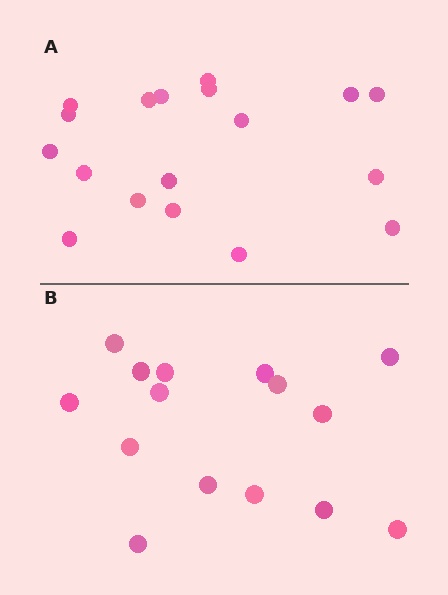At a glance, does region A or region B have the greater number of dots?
Region A (the top region) has more dots.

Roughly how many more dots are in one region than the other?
Region A has just a few more — roughly 2 or 3 more dots than region B.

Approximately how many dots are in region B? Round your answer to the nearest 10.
About 20 dots. (The exact count is 15, which rounds to 20.)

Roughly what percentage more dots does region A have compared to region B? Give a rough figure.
About 20% more.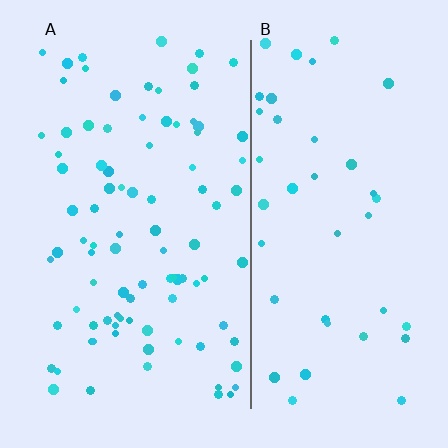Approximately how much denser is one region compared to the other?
Approximately 2.2× — region A over region B.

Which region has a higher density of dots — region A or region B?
A (the left).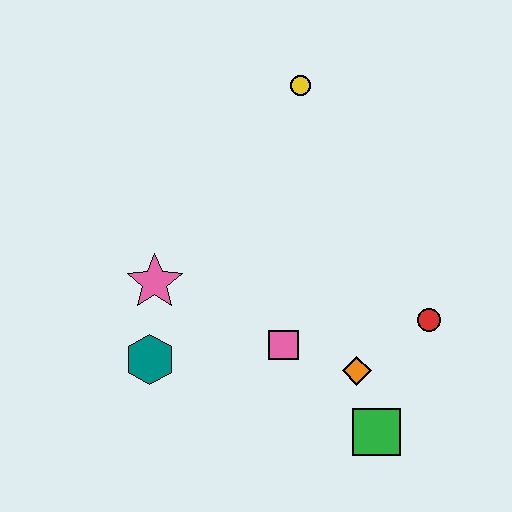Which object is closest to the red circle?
The orange diamond is closest to the red circle.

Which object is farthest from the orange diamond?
The yellow circle is farthest from the orange diamond.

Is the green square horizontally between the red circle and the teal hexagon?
Yes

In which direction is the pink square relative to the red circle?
The pink square is to the left of the red circle.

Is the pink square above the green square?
Yes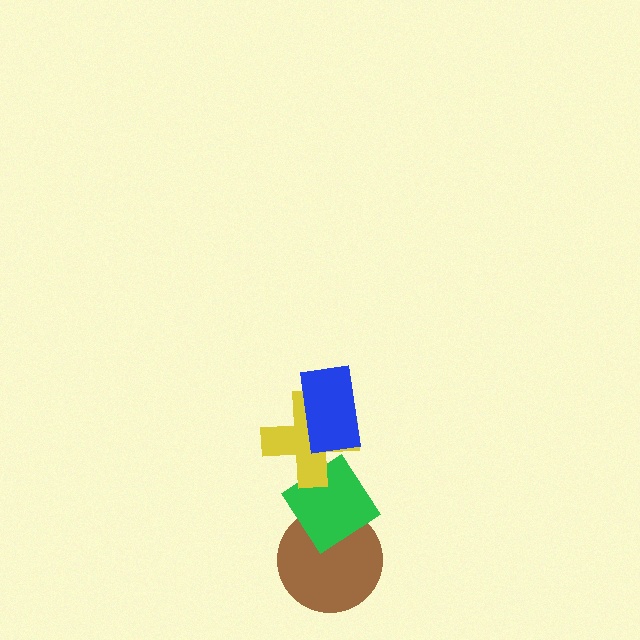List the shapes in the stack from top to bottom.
From top to bottom: the blue rectangle, the yellow cross, the green diamond, the brown circle.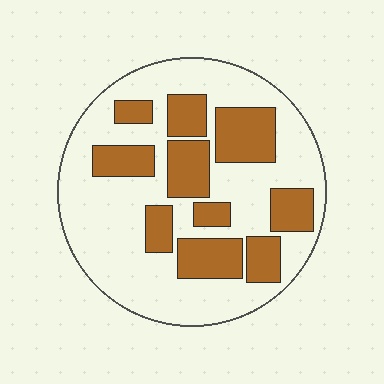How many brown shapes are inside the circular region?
10.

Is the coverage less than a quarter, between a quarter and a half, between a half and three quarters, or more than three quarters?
Between a quarter and a half.